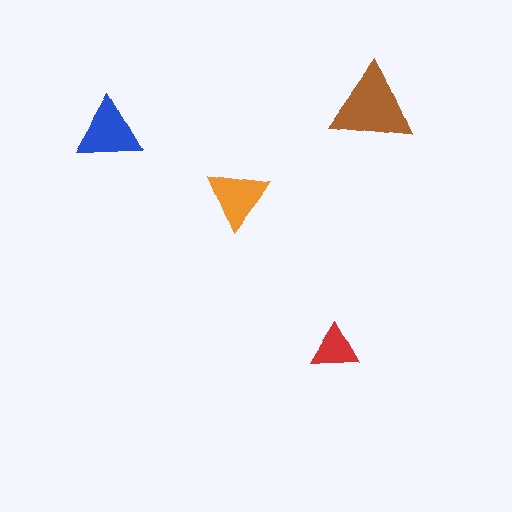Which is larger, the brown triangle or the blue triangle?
The brown one.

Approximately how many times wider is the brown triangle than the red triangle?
About 1.5 times wider.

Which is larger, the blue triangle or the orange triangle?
The blue one.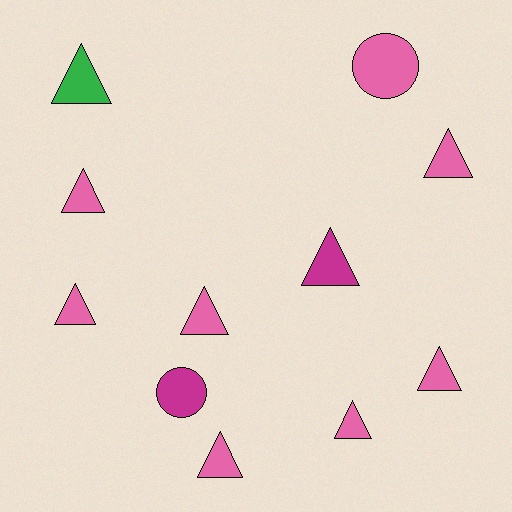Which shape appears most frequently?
Triangle, with 9 objects.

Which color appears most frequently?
Pink, with 8 objects.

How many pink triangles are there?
There are 7 pink triangles.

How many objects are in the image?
There are 11 objects.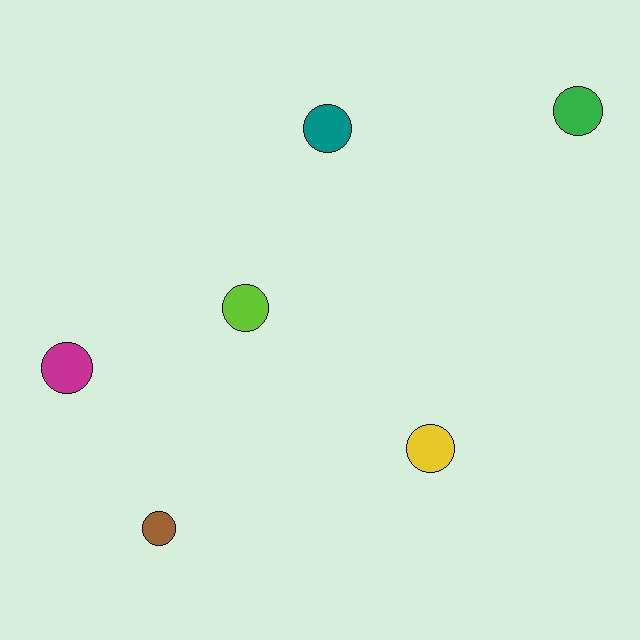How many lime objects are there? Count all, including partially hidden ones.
There is 1 lime object.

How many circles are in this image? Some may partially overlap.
There are 6 circles.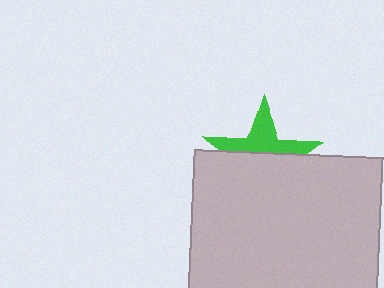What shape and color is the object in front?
The object in front is a light gray square.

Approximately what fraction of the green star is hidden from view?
Roughly 56% of the green star is hidden behind the light gray square.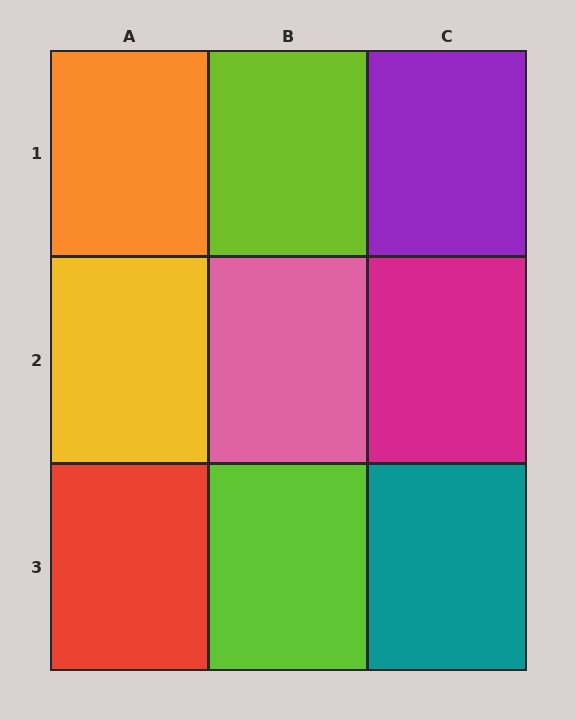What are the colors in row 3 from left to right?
Red, lime, teal.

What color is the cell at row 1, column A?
Orange.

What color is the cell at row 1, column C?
Purple.